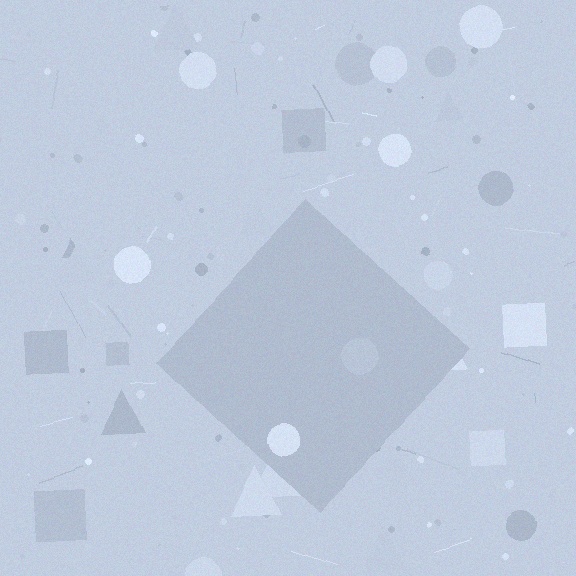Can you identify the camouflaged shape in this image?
The camouflaged shape is a diamond.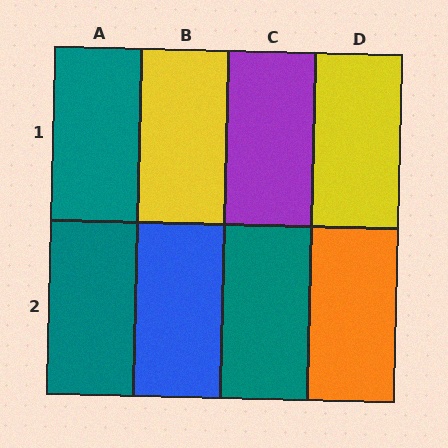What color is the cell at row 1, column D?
Yellow.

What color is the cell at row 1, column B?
Yellow.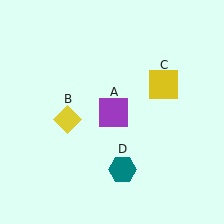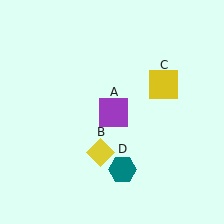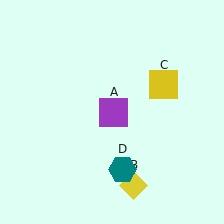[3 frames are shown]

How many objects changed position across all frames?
1 object changed position: yellow diamond (object B).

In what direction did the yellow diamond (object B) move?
The yellow diamond (object B) moved down and to the right.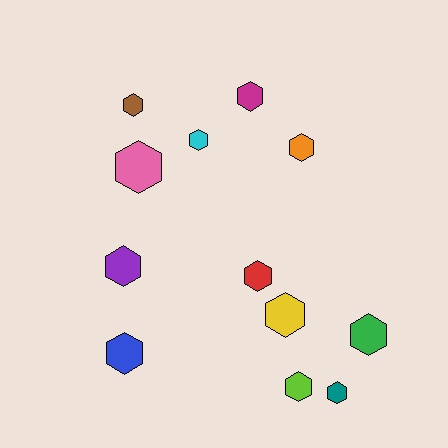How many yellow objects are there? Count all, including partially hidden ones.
There is 1 yellow object.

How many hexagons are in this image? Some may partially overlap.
There are 12 hexagons.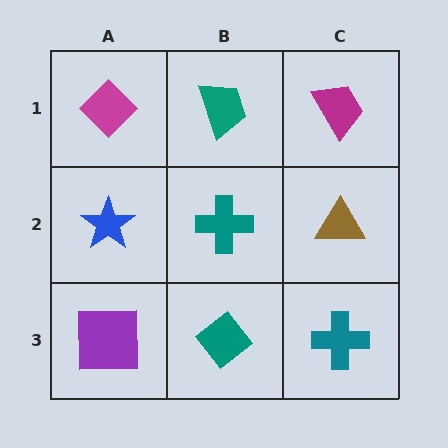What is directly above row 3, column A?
A blue star.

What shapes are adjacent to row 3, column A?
A blue star (row 2, column A), a teal diamond (row 3, column B).